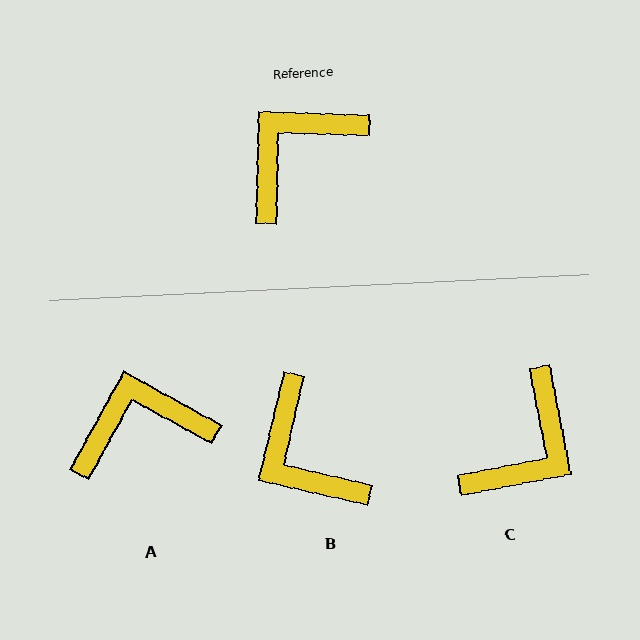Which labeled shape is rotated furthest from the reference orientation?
C, about 168 degrees away.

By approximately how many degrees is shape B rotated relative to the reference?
Approximately 78 degrees counter-clockwise.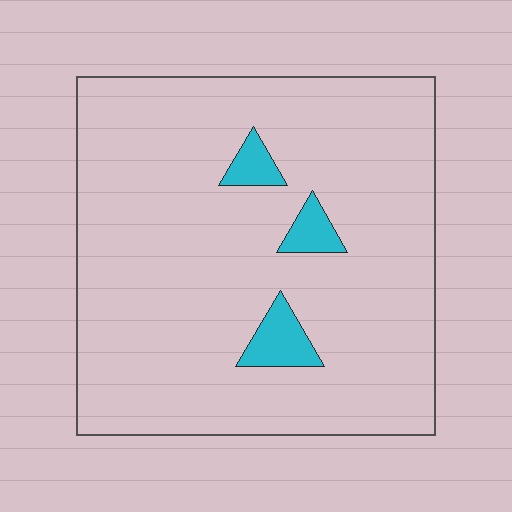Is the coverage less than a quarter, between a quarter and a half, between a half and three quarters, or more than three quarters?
Less than a quarter.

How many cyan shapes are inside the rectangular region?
3.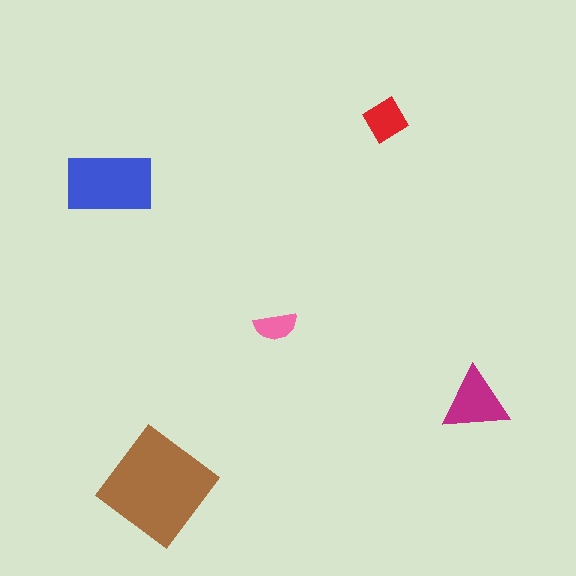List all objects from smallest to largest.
The pink semicircle, the red diamond, the magenta triangle, the blue rectangle, the brown diamond.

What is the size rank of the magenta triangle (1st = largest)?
3rd.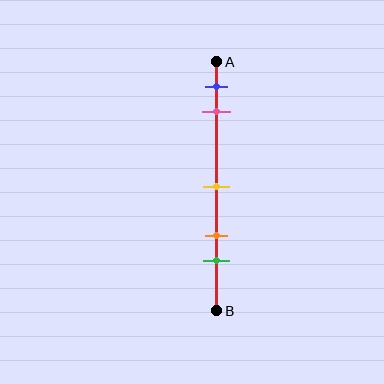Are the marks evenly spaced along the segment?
No, the marks are not evenly spaced.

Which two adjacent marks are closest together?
The blue and pink marks are the closest adjacent pair.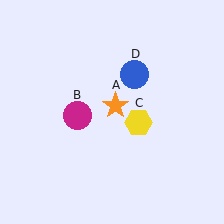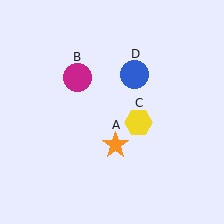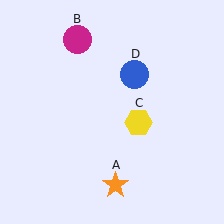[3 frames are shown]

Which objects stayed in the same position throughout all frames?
Yellow hexagon (object C) and blue circle (object D) remained stationary.